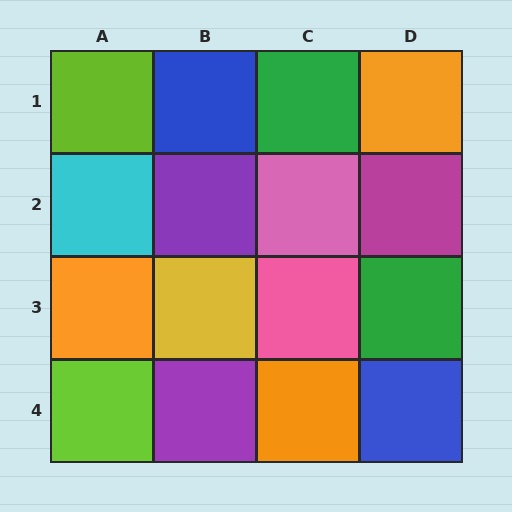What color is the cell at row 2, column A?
Cyan.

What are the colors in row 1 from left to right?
Lime, blue, green, orange.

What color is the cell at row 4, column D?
Blue.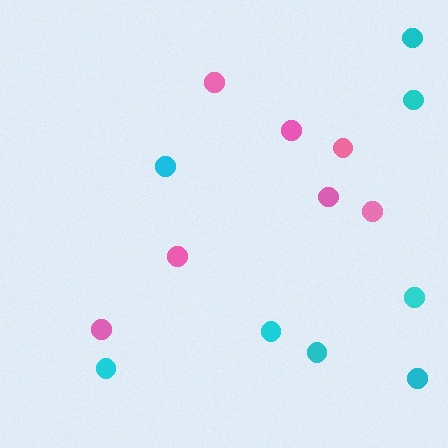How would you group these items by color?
There are 2 groups: one group of cyan circles (8) and one group of pink circles (7).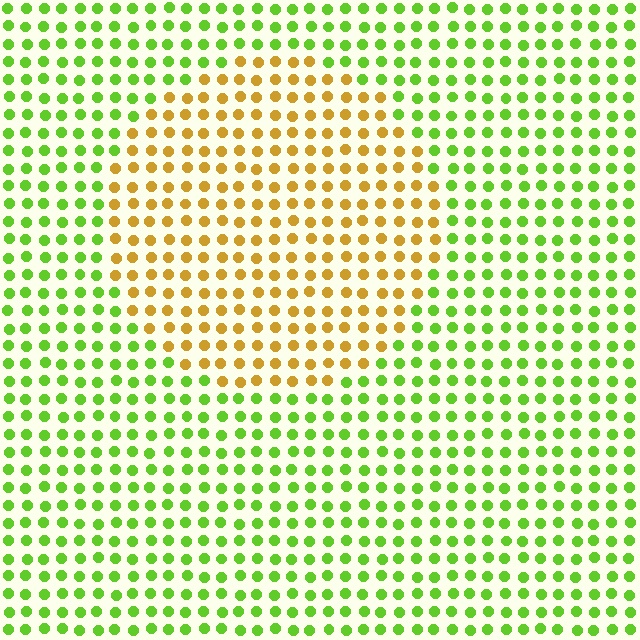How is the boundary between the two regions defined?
The boundary is defined purely by a slight shift in hue (about 57 degrees). Spacing, size, and orientation are identical on both sides.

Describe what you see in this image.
The image is filled with small lime elements in a uniform arrangement. A circle-shaped region is visible where the elements are tinted to a slightly different hue, forming a subtle color boundary.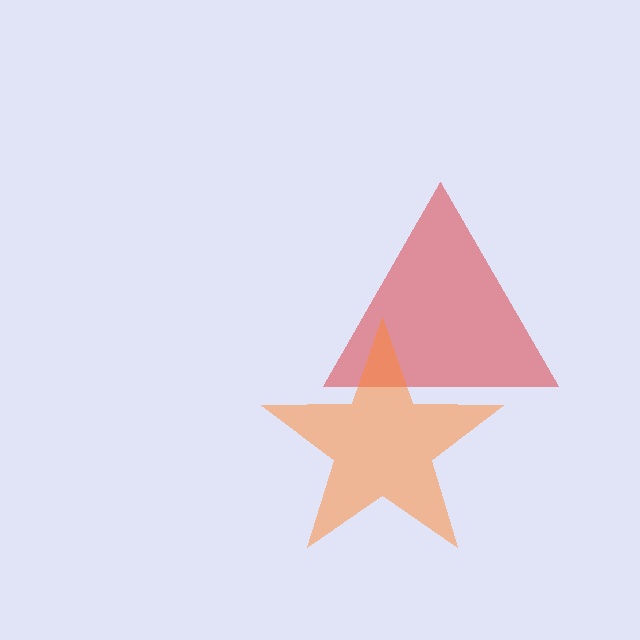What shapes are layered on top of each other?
The layered shapes are: a red triangle, an orange star.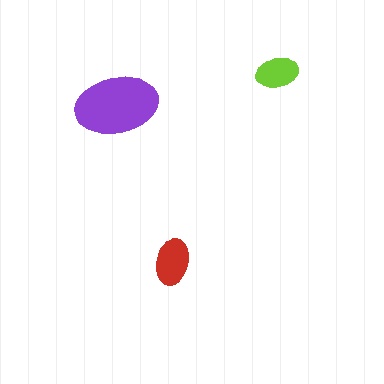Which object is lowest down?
The red ellipse is bottommost.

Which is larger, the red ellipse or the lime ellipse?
The red one.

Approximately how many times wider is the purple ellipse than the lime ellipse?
About 2 times wider.